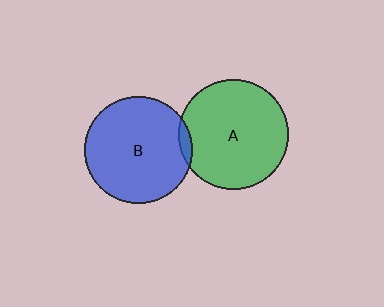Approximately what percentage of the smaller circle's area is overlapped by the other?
Approximately 5%.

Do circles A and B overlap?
Yes.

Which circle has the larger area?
Circle A (green).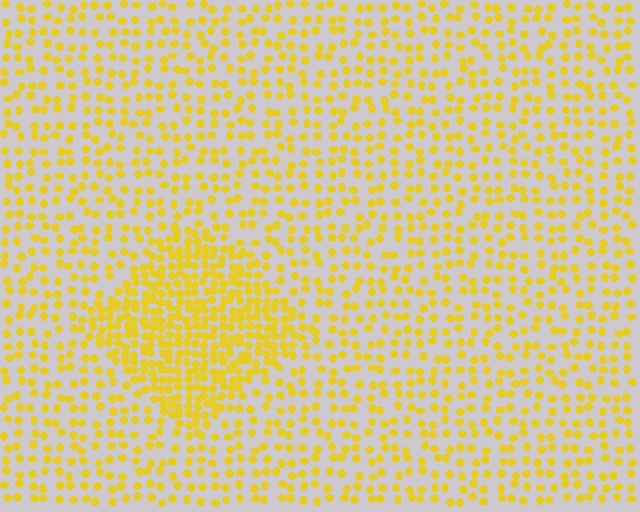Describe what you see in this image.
The image contains small yellow elements arranged at two different densities. A diamond-shaped region is visible where the elements are more densely packed than the surrounding area.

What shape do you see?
I see a diamond.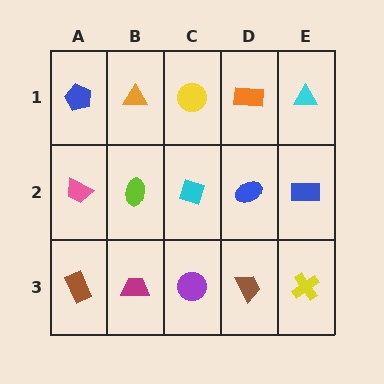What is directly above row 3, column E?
A blue rectangle.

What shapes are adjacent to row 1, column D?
A blue ellipse (row 2, column D), a yellow circle (row 1, column C), a cyan triangle (row 1, column E).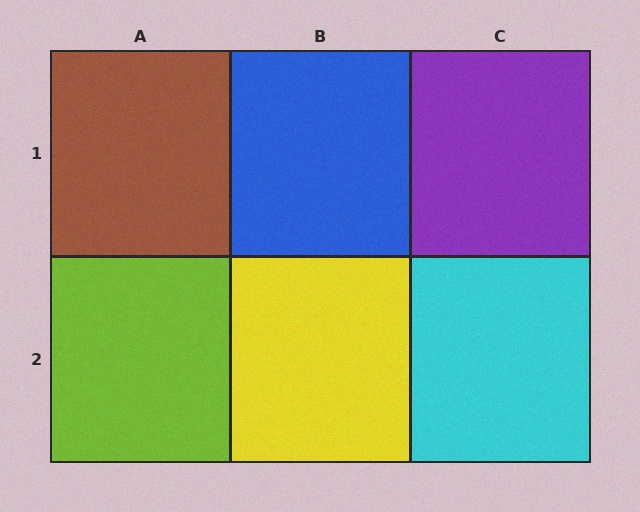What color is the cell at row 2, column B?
Yellow.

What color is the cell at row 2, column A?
Lime.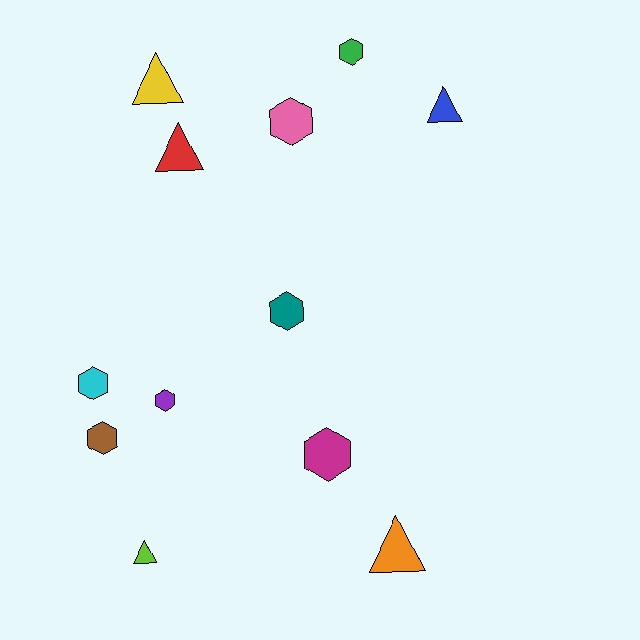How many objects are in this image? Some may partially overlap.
There are 12 objects.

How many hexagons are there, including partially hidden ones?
There are 7 hexagons.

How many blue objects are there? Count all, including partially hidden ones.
There is 1 blue object.